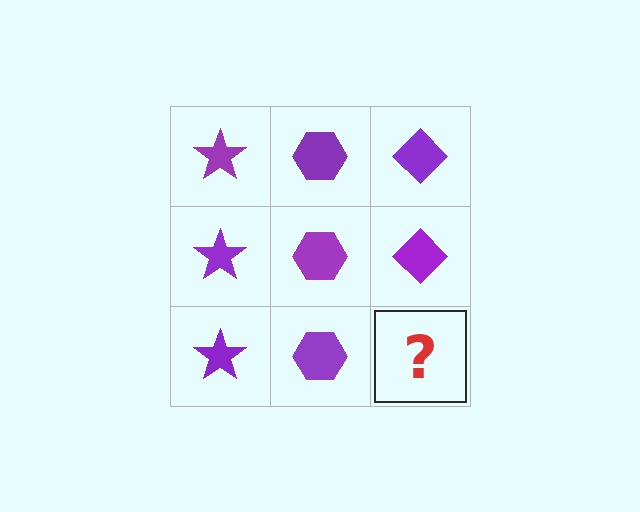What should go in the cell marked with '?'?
The missing cell should contain a purple diamond.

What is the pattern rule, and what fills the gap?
The rule is that each column has a consistent shape. The gap should be filled with a purple diamond.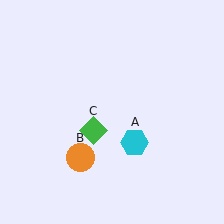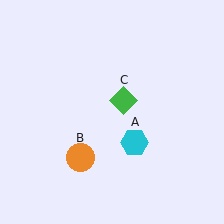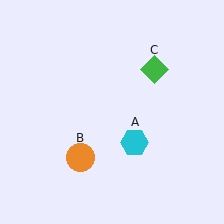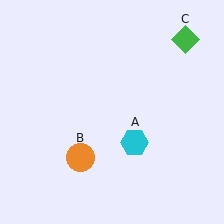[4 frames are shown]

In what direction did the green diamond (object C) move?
The green diamond (object C) moved up and to the right.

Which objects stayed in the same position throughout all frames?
Cyan hexagon (object A) and orange circle (object B) remained stationary.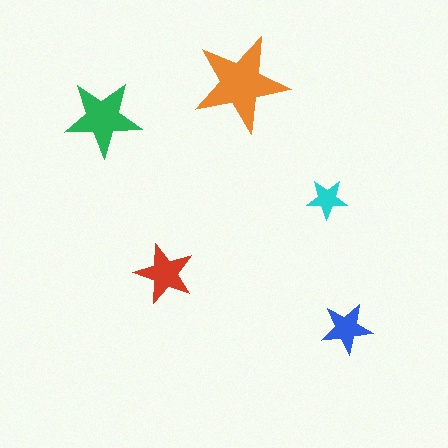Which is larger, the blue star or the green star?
The green one.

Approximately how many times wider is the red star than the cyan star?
About 1.5 times wider.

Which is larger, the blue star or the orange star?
The orange one.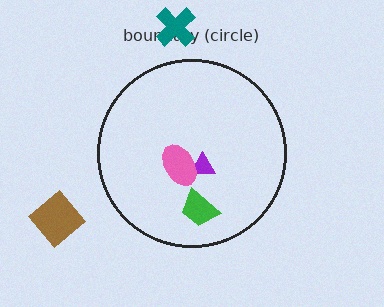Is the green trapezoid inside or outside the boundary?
Inside.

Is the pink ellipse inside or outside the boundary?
Inside.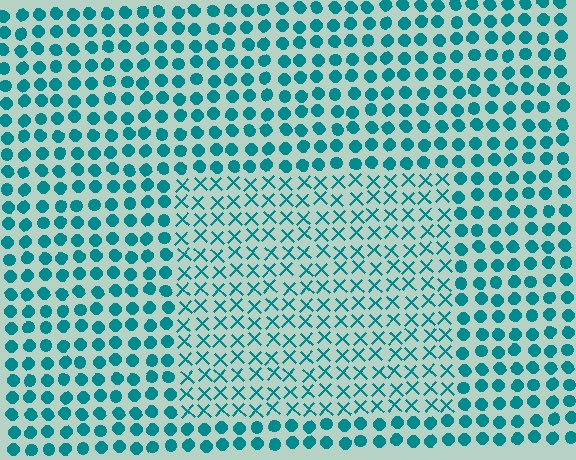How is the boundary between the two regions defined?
The boundary is defined by a change in element shape: X marks inside vs. circles outside. All elements share the same color and spacing.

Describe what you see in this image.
The image is filled with small teal elements arranged in a uniform grid. A rectangle-shaped region contains X marks, while the surrounding area contains circles. The boundary is defined purely by the change in element shape.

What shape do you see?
I see a rectangle.